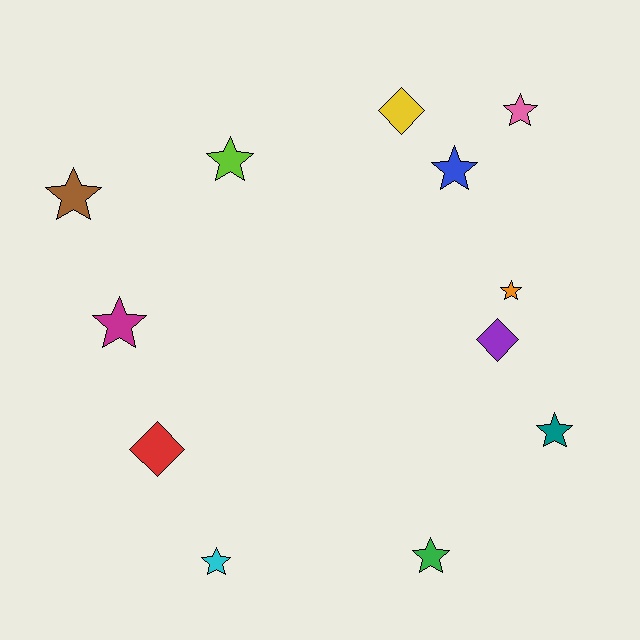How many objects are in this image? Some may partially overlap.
There are 12 objects.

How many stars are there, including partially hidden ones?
There are 9 stars.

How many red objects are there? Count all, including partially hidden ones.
There is 1 red object.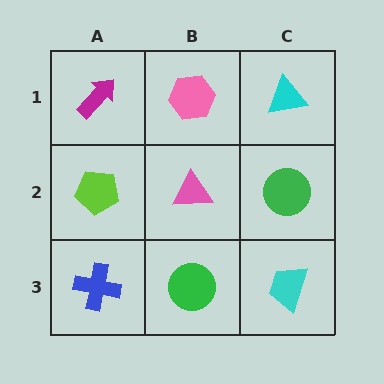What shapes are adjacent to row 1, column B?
A pink triangle (row 2, column B), a magenta arrow (row 1, column A), a cyan triangle (row 1, column C).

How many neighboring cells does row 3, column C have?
2.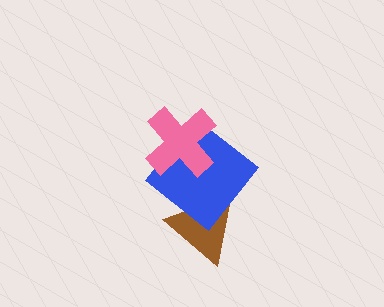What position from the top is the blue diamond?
The blue diamond is 2nd from the top.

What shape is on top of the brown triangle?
The blue diamond is on top of the brown triangle.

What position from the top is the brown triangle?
The brown triangle is 3rd from the top.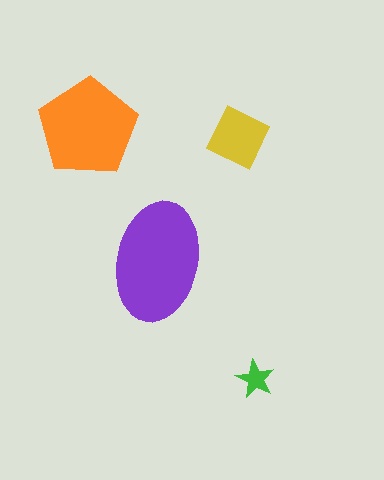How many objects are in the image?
There are 4 objects in the image.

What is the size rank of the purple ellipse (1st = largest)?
1st.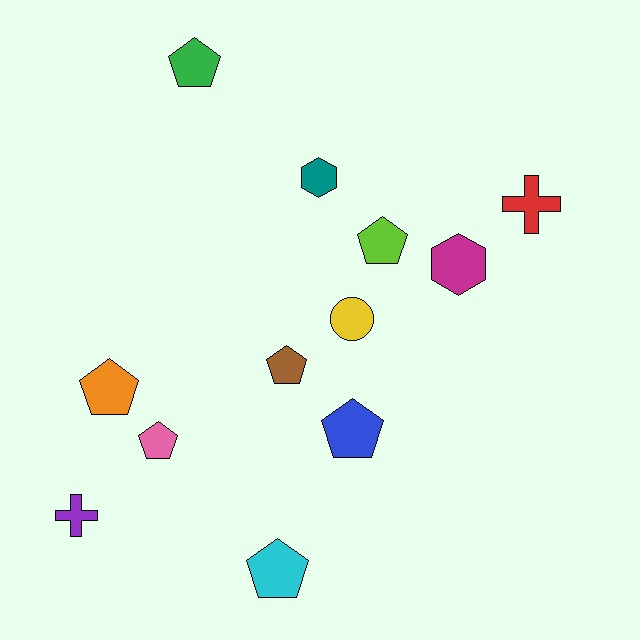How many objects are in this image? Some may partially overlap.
There are 12 objects.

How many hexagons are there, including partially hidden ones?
There are 2 hexagons.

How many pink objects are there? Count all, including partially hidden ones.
There is 1 pink object.